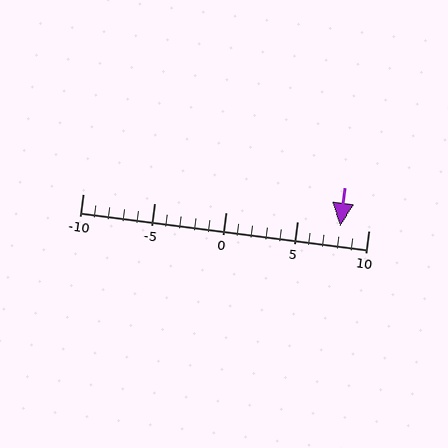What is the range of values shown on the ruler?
The ruler shows values from -10 to 10.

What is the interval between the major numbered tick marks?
The major tick marks are spaced 5 units apart.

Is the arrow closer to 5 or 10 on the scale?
The arrow is closer to 10.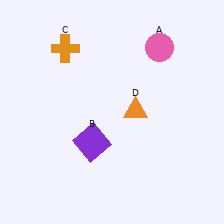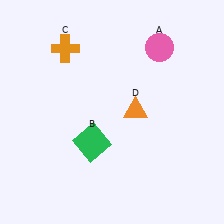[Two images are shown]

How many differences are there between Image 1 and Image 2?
There is 1 difference between the two images.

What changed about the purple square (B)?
In Image 1, B is purple. In Image 2, it changed to green.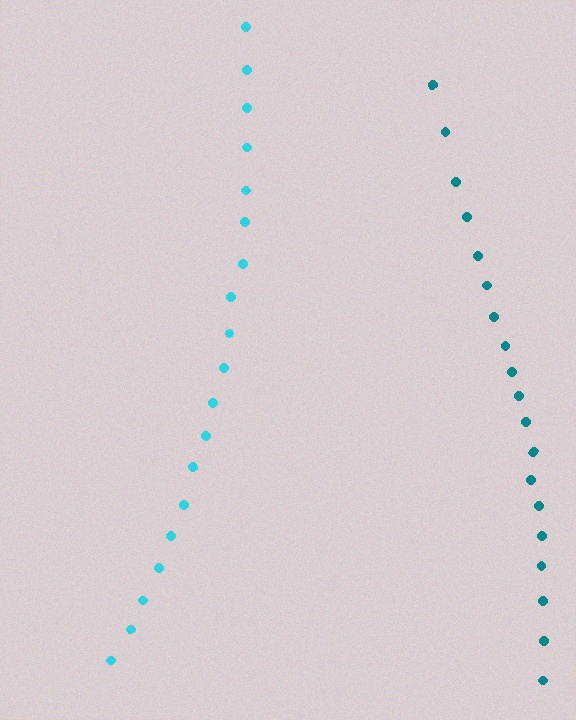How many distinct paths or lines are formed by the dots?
There are 2 distinct paths.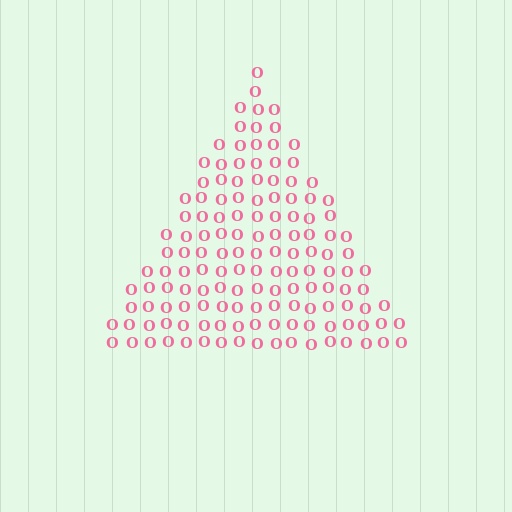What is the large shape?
The large shape is a triangle.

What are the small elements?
The small elements are letter O's.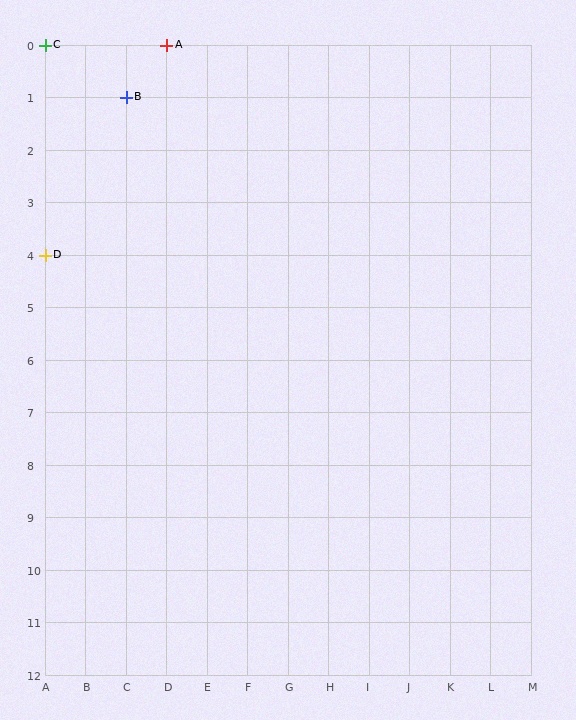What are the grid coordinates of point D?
Point D is at grid coordinates (A, 4).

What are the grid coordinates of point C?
Point C is at grid coordinates (A, 0).